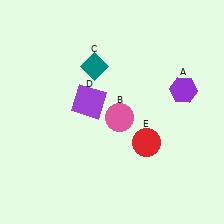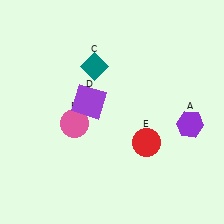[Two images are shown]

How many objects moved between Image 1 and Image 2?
2 objects moved between the two images.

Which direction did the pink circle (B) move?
The pink circle (B) moved left.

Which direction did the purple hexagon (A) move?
The purple hexagon (A) moved down.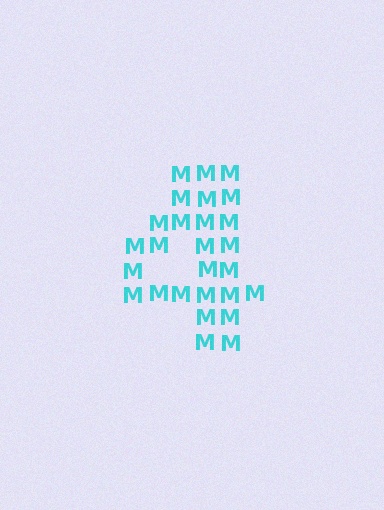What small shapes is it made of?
It is made of small letter M's.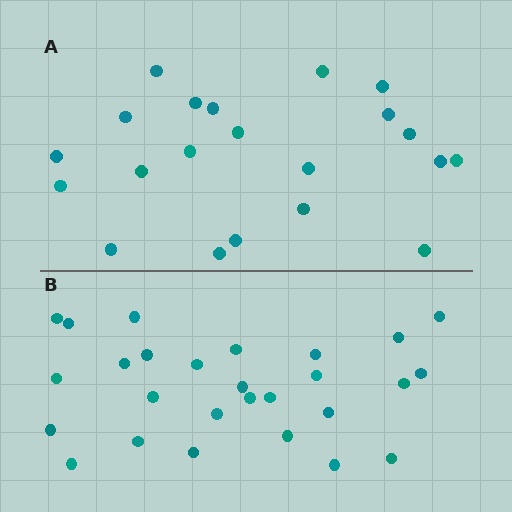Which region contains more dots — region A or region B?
Region B (the bottom region) has more dots.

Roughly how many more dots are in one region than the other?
Region B has about 6 more dots than region A.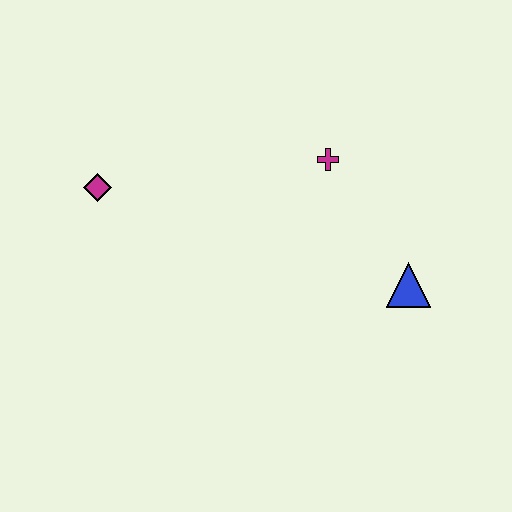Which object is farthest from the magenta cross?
The magenta diamond is farthest from the magenta cross.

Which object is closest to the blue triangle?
The magenta cross is closest to the blue triangle.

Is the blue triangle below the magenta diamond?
Yes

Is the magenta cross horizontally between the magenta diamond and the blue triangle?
Yes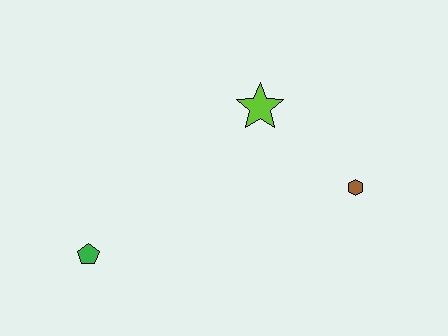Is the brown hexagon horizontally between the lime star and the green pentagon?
No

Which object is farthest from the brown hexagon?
The green pentagon is farthest from the brown hexagon.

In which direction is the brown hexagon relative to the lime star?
The brown hexagon is to the right of the lime star.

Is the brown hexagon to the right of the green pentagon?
Yes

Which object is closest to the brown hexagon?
The lime star is closest to the brown hexagon.